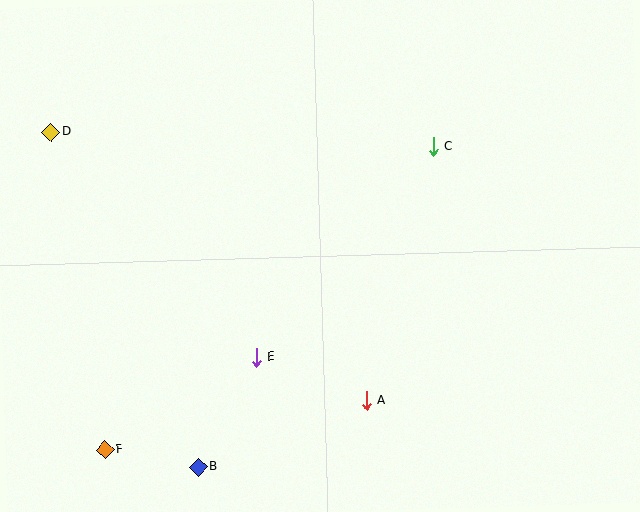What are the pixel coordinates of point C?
Point C is at (433, 146).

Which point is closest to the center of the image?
Point E at (256, 357) is closest to the center.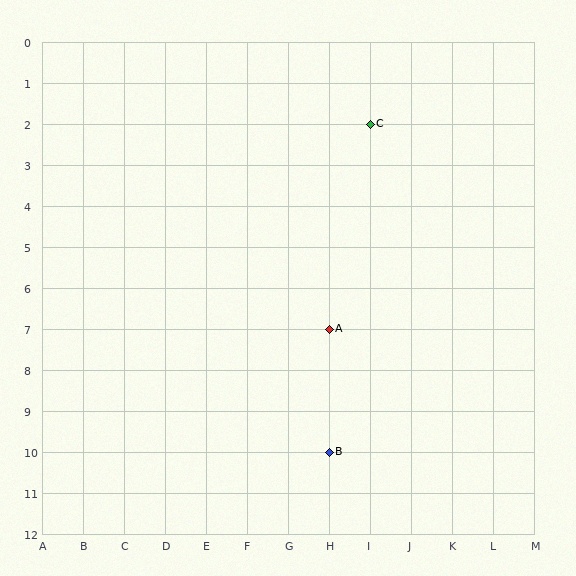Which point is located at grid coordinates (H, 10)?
Point B is at (H, 10).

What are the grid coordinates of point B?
Point B is at grid coordinates (H, 10).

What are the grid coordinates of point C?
Point C is at grid coordinates (I, 2).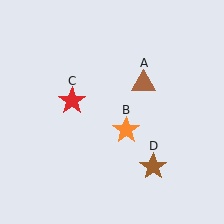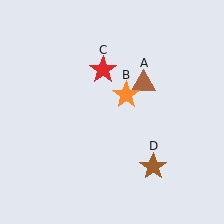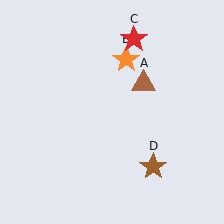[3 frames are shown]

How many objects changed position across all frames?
2 objects changed position: orange star (object B), red star (object C).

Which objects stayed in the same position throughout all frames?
Brown triangle (object A) and brown star (object D) remained stationary.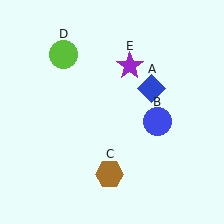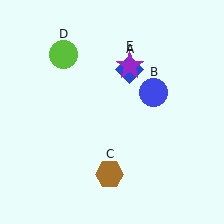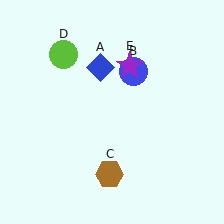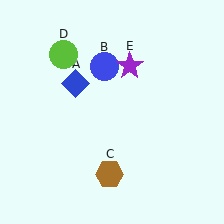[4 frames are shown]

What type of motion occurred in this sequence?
The blue diamond (object A), blue circle (object B) rotated counterclockwise around the center of the scene.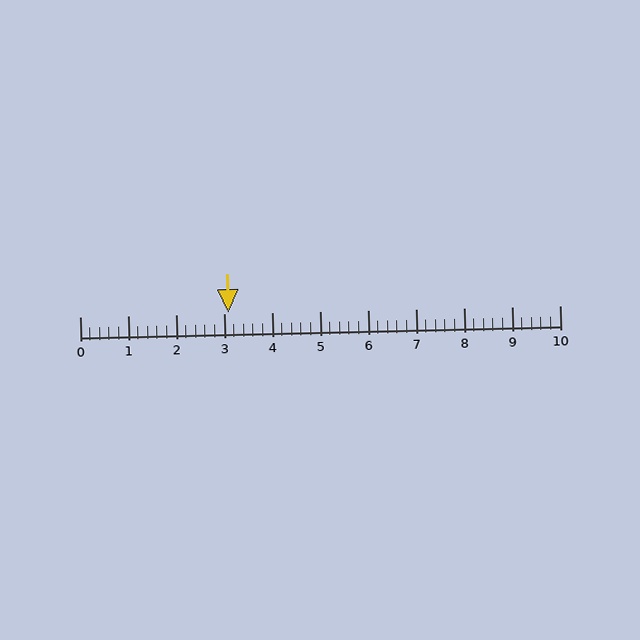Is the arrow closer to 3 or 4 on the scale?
The arrow is closer to 3.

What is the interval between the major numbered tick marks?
The major tick marks are spaced 1 units apart.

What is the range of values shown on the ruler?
The ruler shows values from 0 to 10.